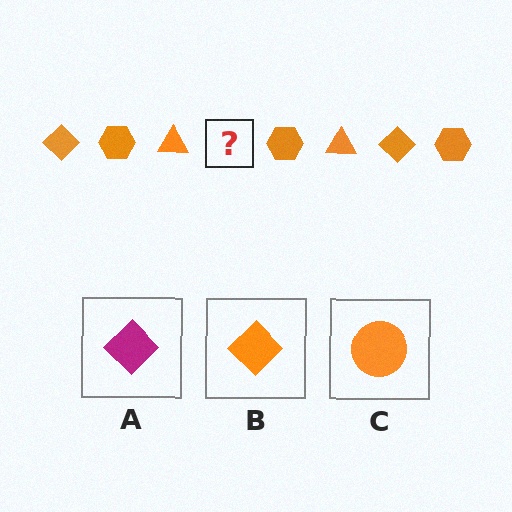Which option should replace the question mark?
Option B.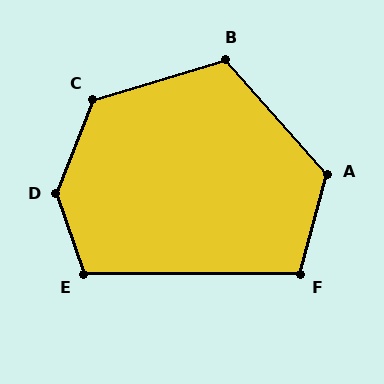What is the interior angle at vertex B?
Approximately 115 degrees (obtuse).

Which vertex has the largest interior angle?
D, at approximately 140 degrees.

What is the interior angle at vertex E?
Approximately 109 degrees (obtuse).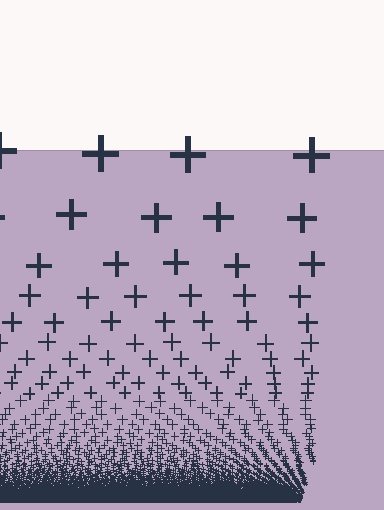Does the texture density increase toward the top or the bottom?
Density increases toward the bottom.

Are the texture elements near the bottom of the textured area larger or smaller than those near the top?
Smaller. The gradient is inverted — elements near the bottom are smaller and denser.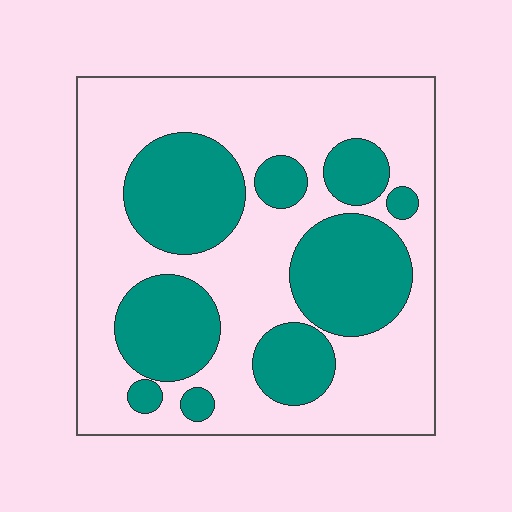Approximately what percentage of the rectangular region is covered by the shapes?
Approximately 35%.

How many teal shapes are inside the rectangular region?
9.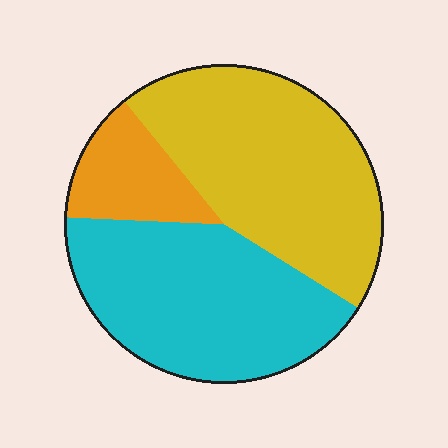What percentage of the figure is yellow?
Yellow covers 45% of the figure.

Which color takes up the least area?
Orange, at roughly 15%.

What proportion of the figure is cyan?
Cyan covers 42% of the figure.